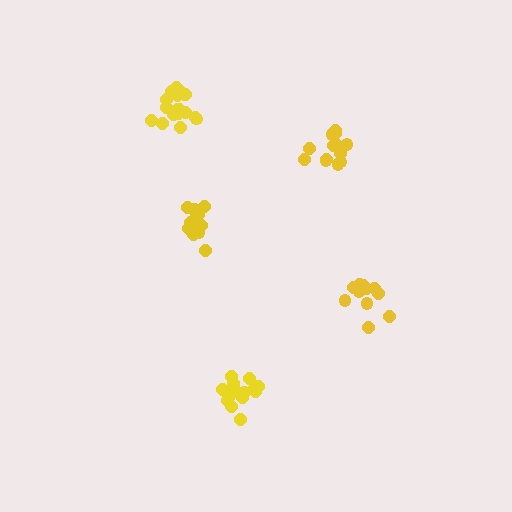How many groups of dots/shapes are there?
There are 5 groups.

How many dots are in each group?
Group 1: 13 dots, Group 2: 13 dots, Group 3: 19 dots, Group 4: 13 dots, Group 5: 17 dots (75 total).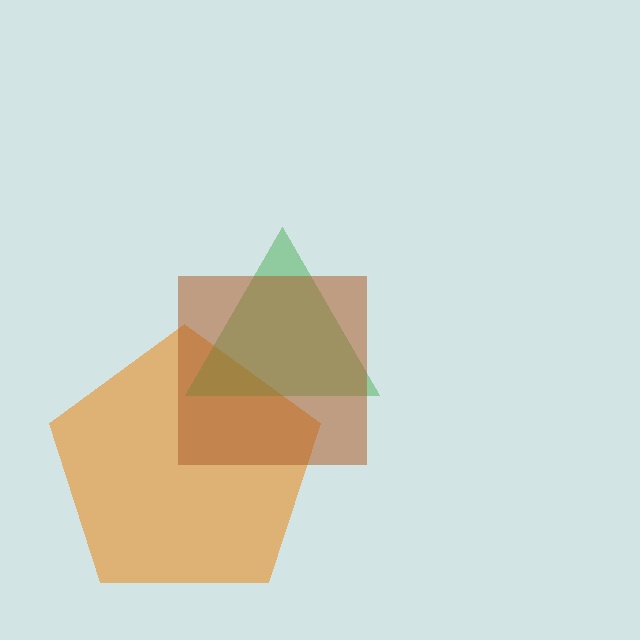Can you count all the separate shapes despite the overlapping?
Yes, there are 3 separate shapes.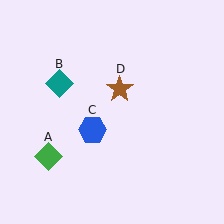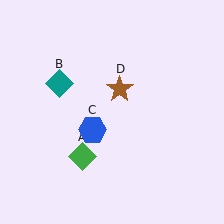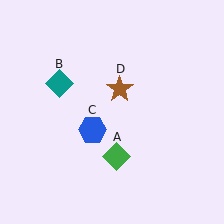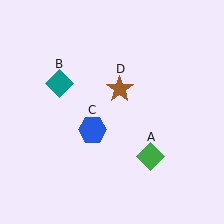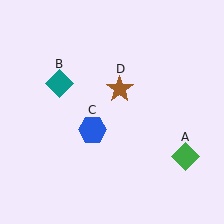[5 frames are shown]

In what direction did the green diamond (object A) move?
The green diamond (object A) moved right.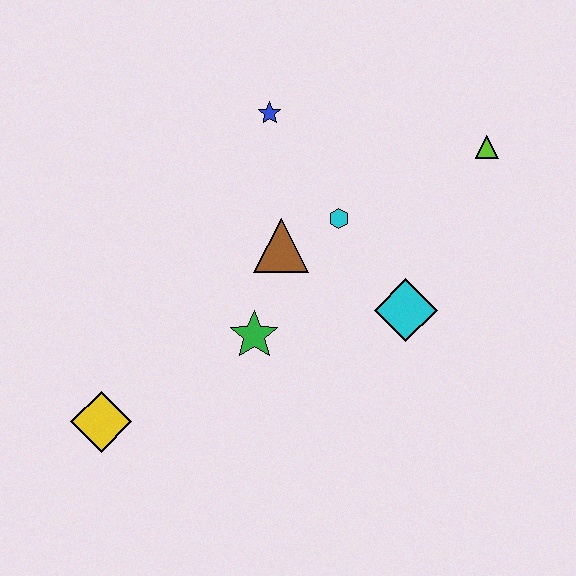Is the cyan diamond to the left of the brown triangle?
No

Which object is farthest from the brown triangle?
The yellow diamond is farthest from the brown triangle.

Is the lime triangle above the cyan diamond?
Yes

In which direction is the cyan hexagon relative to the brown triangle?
The cyan hexagon is to the right of the brown triangle.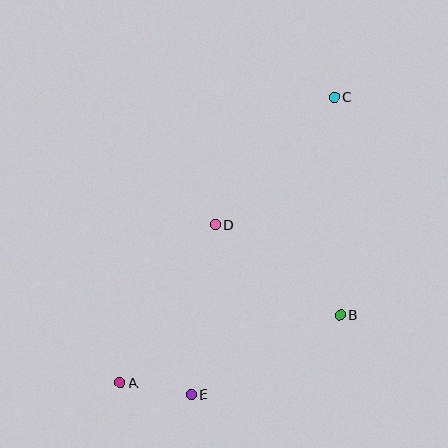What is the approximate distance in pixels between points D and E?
The distance between D and E is approximately 172 pixels.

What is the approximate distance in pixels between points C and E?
The distance between C and E is approximately 330 pixels.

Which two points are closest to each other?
Points A and E are closest to each other.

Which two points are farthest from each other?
Points A and C are farthest from each other.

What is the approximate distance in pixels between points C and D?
The distance between C and D is approximately 174 pixels.